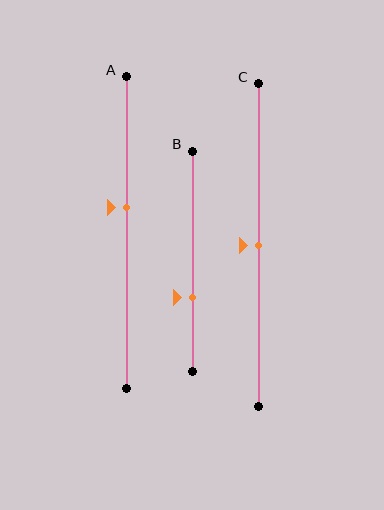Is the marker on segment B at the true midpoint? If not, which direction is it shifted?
No, the marker on segment B is shifted downward by about 16% of the segment length.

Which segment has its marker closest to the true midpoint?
Segment C has its marker closest to the true midpoint.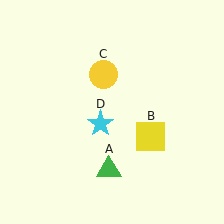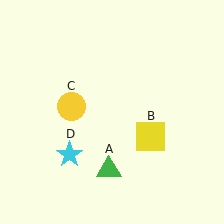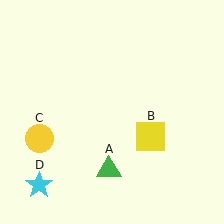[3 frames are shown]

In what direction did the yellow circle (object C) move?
The yellow circle (object C) moved down and to the left.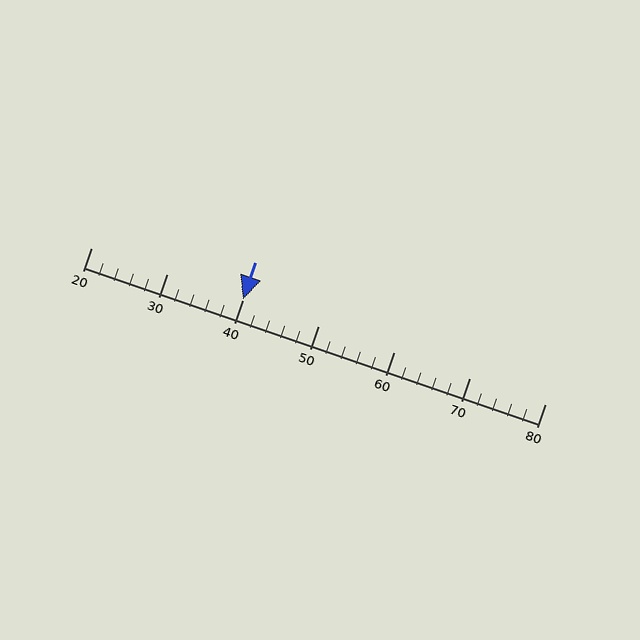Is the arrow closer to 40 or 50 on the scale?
The arrow is closer to 40.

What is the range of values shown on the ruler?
The ruler shows values from 20 to 80.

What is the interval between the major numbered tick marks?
The major tick marks are spaced 10 units apart.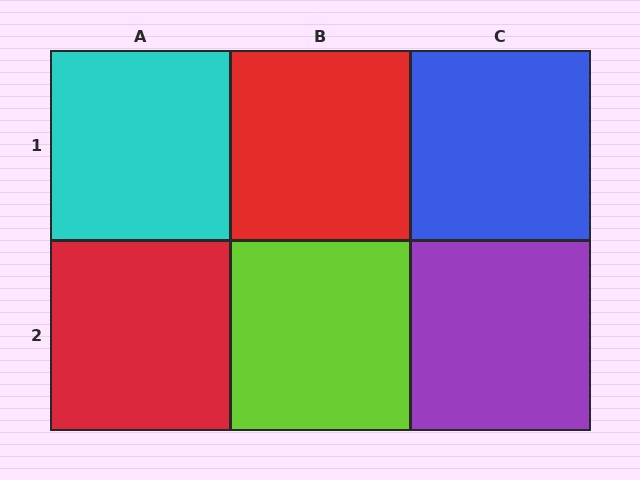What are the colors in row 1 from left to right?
Cyan, red, blue.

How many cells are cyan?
1 cell is cyan.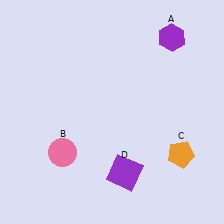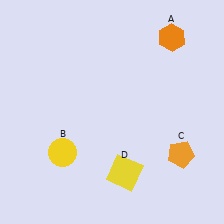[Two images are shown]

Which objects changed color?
A changed from purple to orange. B changed from pink to yellow. D changed from purple to yellow.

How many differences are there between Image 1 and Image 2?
There are 3 differences between the two images.